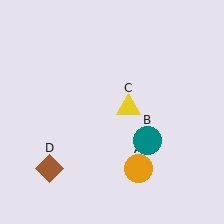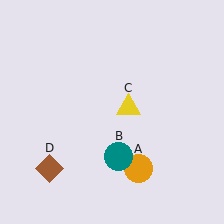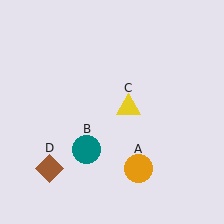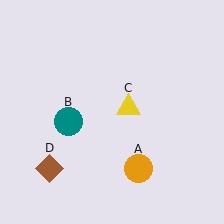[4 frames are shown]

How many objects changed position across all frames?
1 object changed position: teal circle (object B).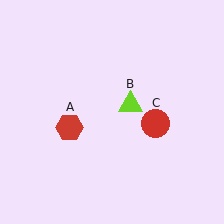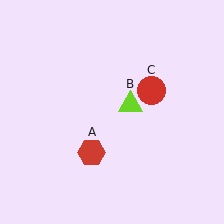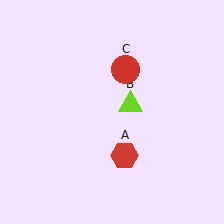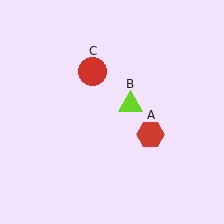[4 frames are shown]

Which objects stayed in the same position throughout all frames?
Lime triangle (object B) remained stationary.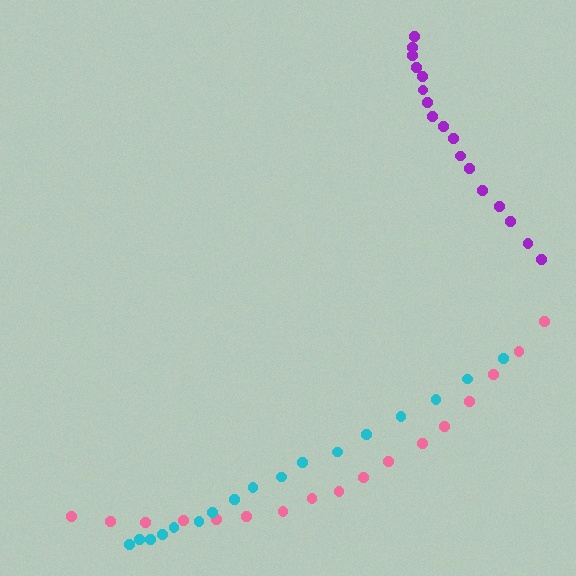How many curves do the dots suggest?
There are 3 distinct paths.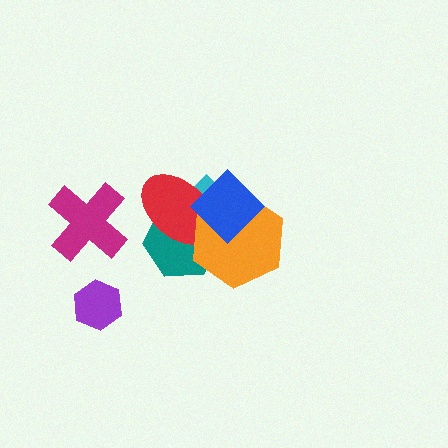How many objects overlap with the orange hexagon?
4 objects overlap with the orange hexagon.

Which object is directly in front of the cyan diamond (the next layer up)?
The teal hexagon is directly in front of the cyan diamond.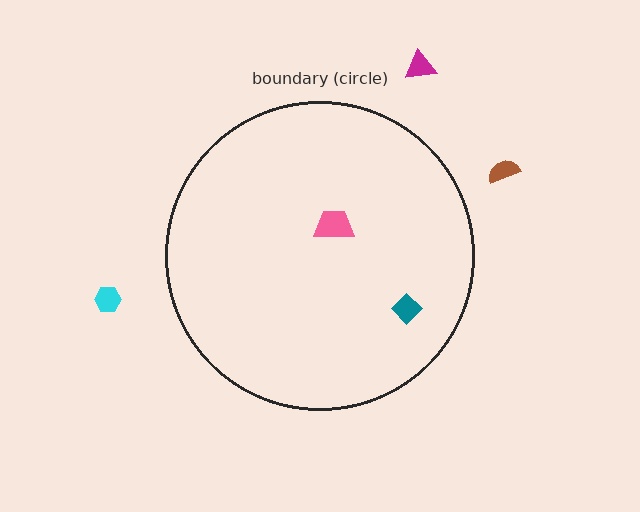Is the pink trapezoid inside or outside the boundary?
Inside.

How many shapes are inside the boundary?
2 inside, 3 outside.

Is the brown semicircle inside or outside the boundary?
Outside.